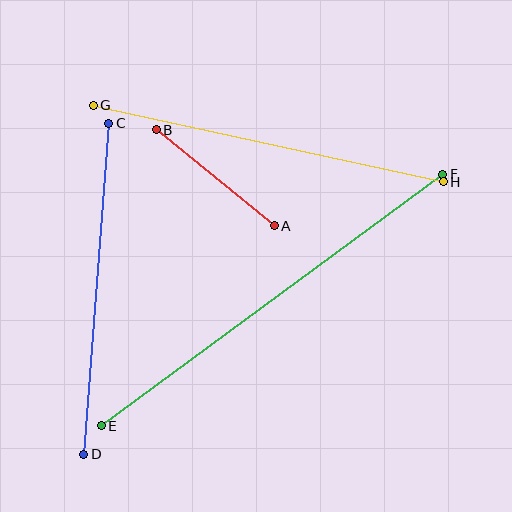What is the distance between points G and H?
The distance is approximately 358 pixels.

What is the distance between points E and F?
The distance is approximately 424 pixels.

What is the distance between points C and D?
The distance is approximately 332 pixels.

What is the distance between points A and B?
The distance is approximately 152 pixels.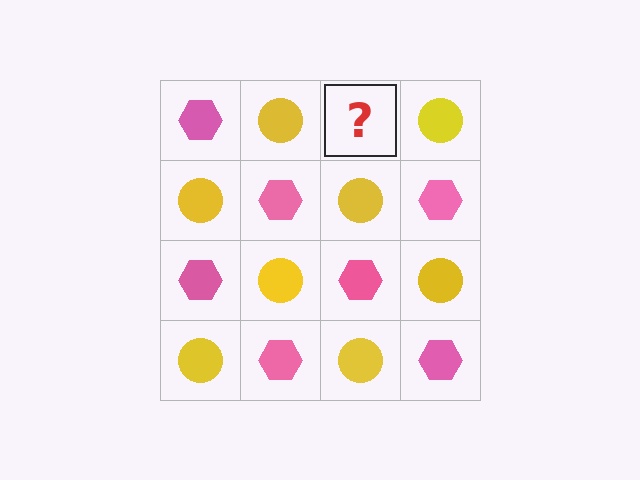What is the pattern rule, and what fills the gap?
The rule is that it alternates pink hexagon and yellow circle in a checkerboard pattern. The gap should be filled with a pink hexagon.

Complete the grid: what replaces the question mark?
The question mark should be replaced with a pink hexagon.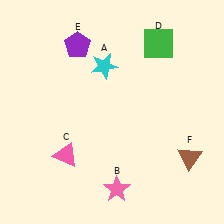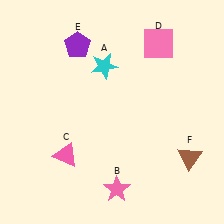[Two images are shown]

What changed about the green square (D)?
In Image 1, D is green. In Image 2, it changed to pink.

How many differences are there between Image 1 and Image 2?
There is 1 difference between the two images.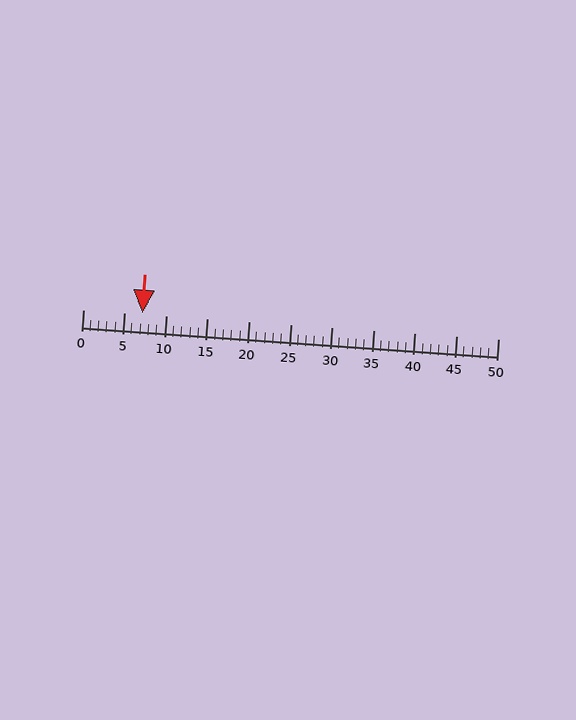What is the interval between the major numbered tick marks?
The major tick marks are spaced 5 units apart.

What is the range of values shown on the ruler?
The ruler shows values from 0 to 50.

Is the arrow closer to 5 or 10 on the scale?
The arrow is closer to 5.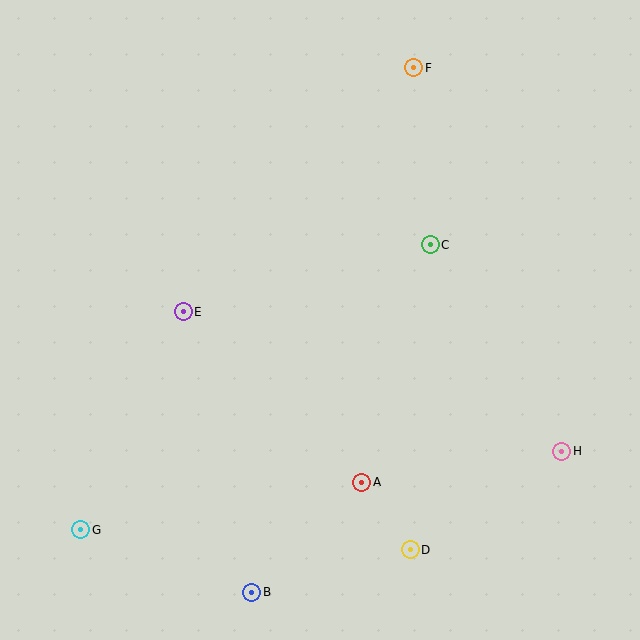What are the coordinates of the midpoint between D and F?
The midpoint between D and F is at (412, 309).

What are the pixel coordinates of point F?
Point F is at (414, 68).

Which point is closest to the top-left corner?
Point E is closest to the top-left corner.